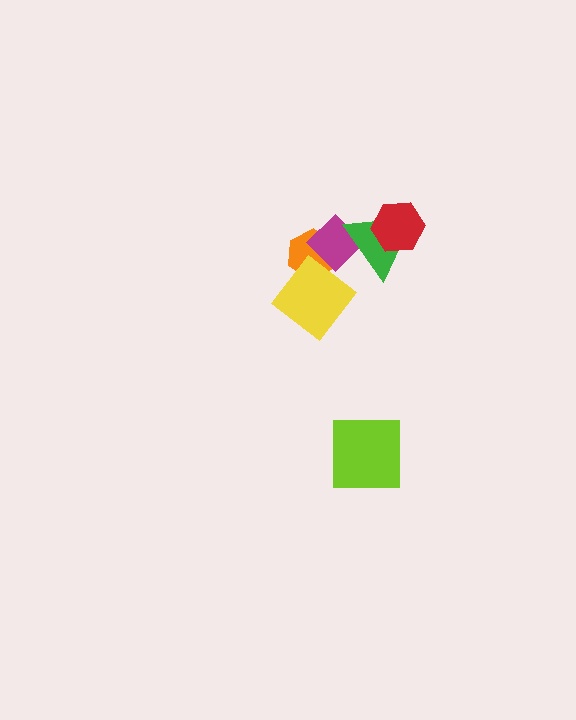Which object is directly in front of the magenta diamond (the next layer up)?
The green triangle is directly in front of the magenta diamond.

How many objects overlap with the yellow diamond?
2 objects overlap with the yellow diamond.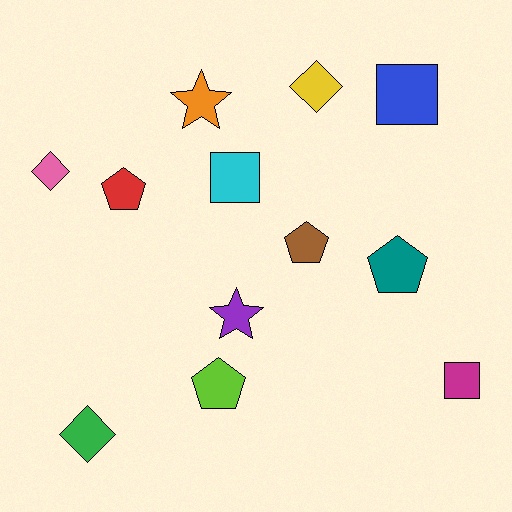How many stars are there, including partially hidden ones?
There are 2 stars.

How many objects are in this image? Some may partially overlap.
There are 12 objects.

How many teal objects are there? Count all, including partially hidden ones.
There is 1 teal object.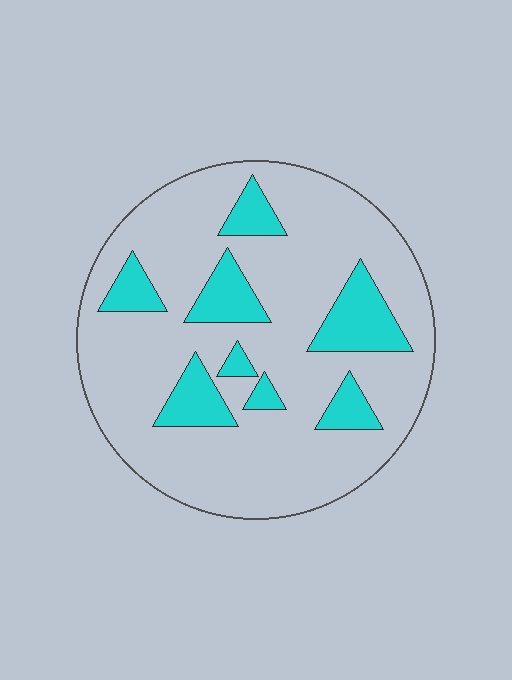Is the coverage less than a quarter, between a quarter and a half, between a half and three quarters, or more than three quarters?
Less than a quarter.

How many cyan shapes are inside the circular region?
8.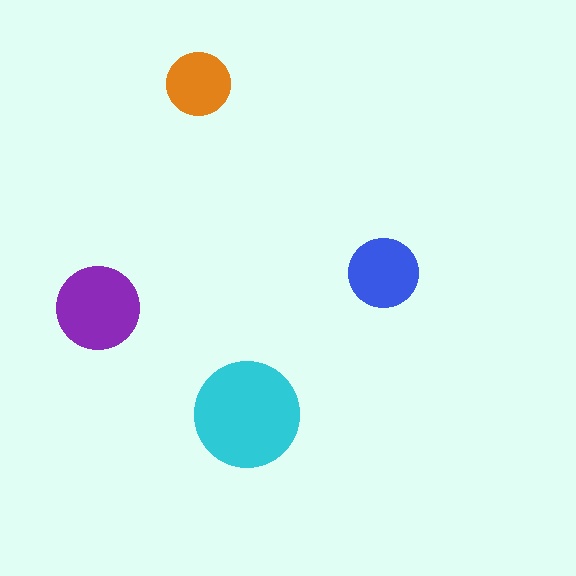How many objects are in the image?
There are 4 objects in the image.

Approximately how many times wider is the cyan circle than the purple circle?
About 1.5 times wider.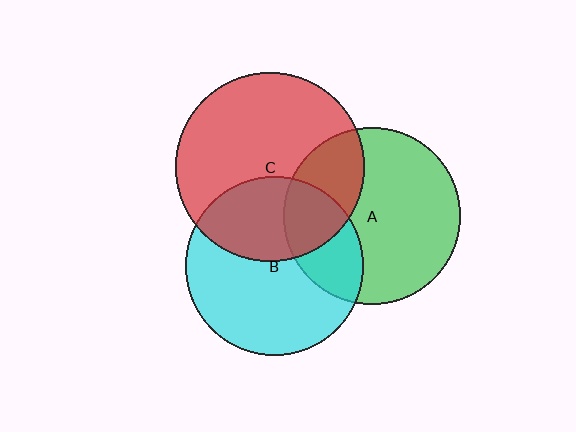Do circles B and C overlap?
Yes.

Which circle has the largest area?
Circle C (red).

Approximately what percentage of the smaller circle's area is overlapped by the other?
Approximately 35%.